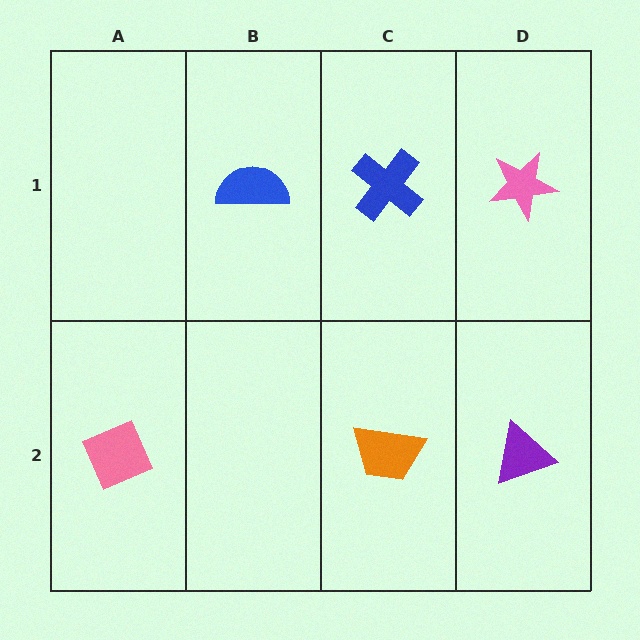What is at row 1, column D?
A pink star.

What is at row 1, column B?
A blue semicircle.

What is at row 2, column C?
An orange trapezoid.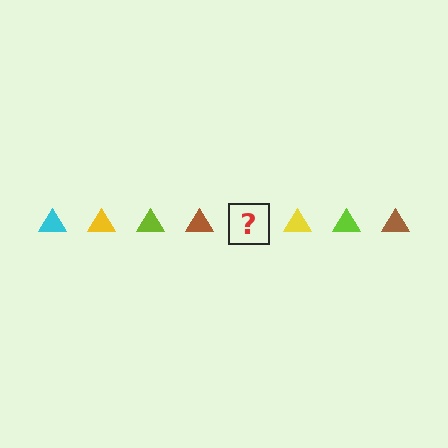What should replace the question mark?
The question mark should be replaced with a cyan triangle.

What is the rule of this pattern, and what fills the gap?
The rule is that the pattern cycles through cyan, yellow, lime, brown triangles. The gap should be filled with a cyan triangle.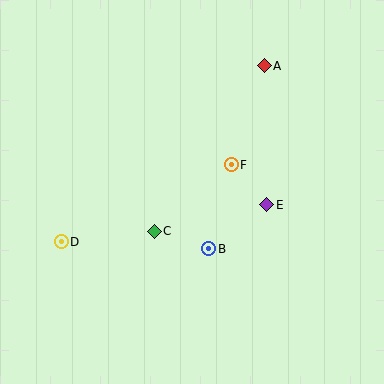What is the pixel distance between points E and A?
The distance between E and A is 139 pixels.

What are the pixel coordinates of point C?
Point C is at (154, 231).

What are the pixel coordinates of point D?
Point D is at (61, 242).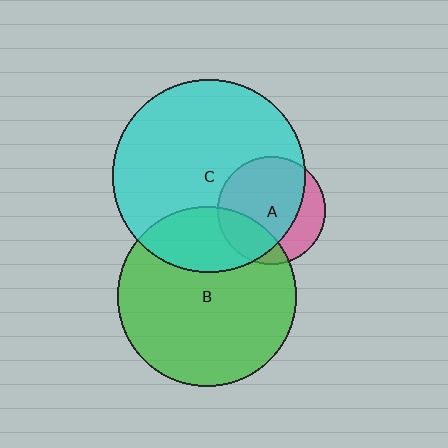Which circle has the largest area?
Circle C (cyan).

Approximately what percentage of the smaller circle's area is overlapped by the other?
Approximately 25%.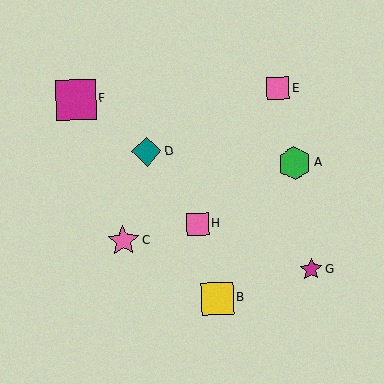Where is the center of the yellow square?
The center of the yellow square is at (217, 299).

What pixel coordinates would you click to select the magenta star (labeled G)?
Click at (311, 269) to select the magenta star G.